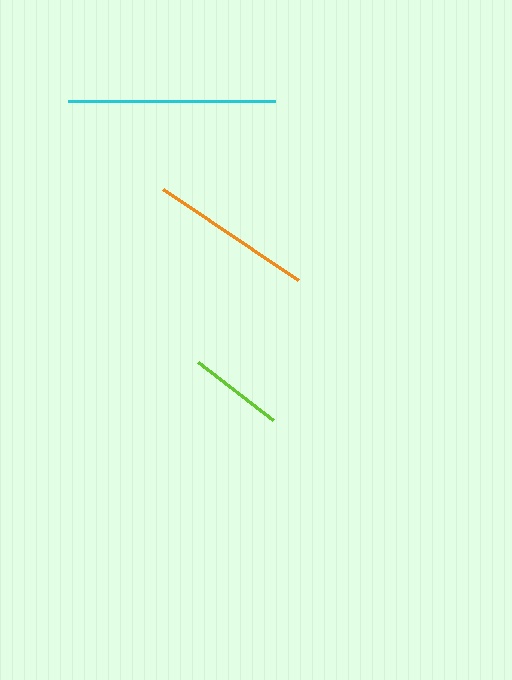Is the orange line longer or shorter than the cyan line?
The cyan line is longer than the orange line.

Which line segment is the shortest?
The lime line is the shortest at approximately 95 pixels.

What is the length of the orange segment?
The orange segment is approximately 163 pixels long.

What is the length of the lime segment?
The lime segment is approximately 95 pixels long.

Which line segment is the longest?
The cyan line is the longest at approximately 207 pixels.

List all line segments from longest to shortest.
From longest to shortest: cyan, orange, lime.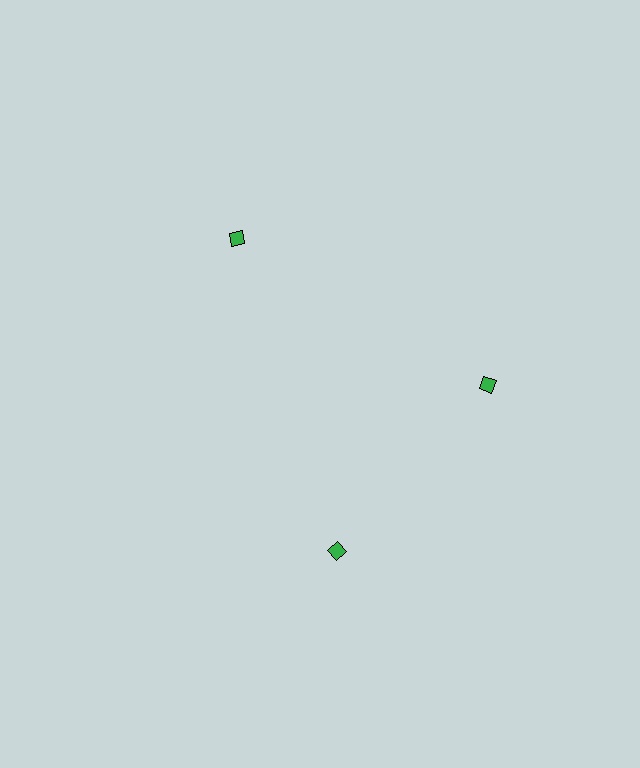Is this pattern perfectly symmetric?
No. The 3 green diamonds are arranged in a ring, but one element near the 7 o'clock position is rotated out of alignment along the ring, breaking the 3-fold rotational symmetry.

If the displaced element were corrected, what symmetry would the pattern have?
It would have 3-fold rotational symmetry — the pattern would map onto itself every 120 degrees.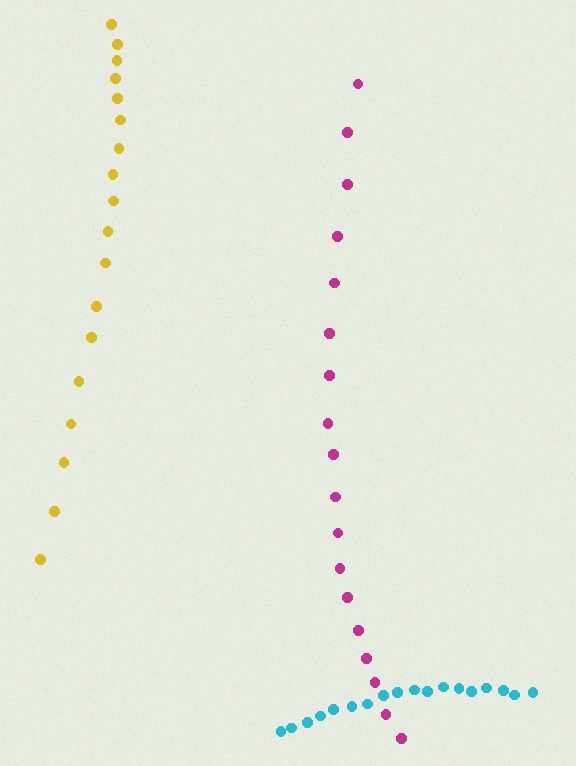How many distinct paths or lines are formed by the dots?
There are 3 distinct paths.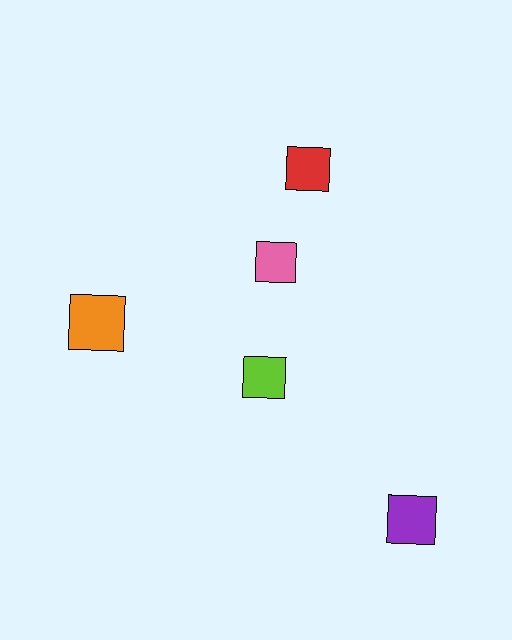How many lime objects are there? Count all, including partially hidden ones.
There is 1 lime object.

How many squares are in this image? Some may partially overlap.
There are 5 squares.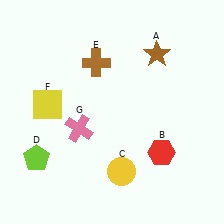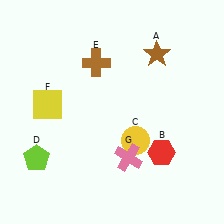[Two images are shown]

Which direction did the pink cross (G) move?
The pink cross (G) moved right.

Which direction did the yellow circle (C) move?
The yellow circle (C) moved up.